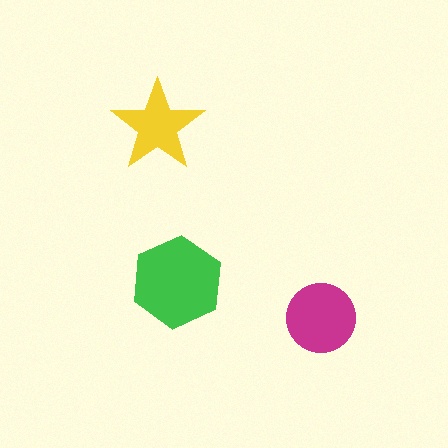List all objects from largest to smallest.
The green hexagon, the magenta circle, the yellow star.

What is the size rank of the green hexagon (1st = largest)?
1st.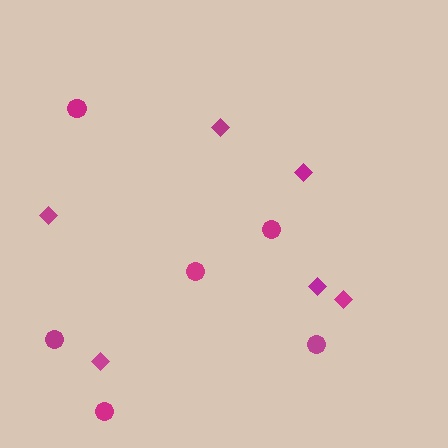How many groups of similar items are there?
There are 2 groups: one group of circles (6) and one group of diamonds (6).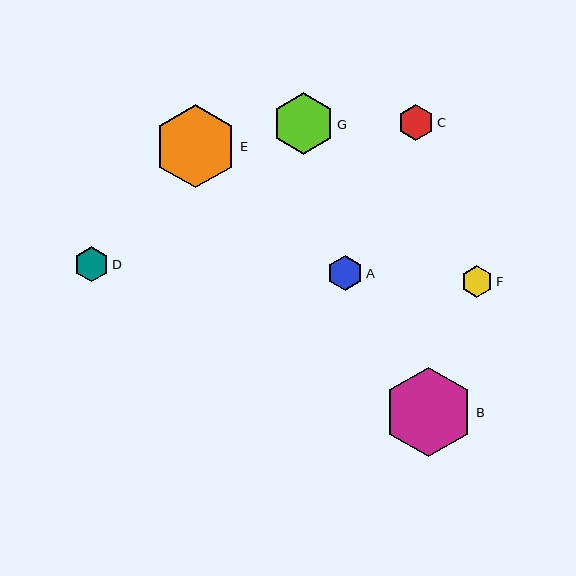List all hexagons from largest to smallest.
From largest to smallest: B, E, G, C, A, D, F.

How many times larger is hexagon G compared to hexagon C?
Hexagon G is approximately 1.7 times the size of hexagon C.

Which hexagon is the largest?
Hexagon B is the largest with a size of approximately 89 pixels.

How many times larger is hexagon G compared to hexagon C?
Hexagon G is approximately 1.7 times the size of hexagon C.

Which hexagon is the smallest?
Hexagon F is the smallest with a size of approximately 32 pixels.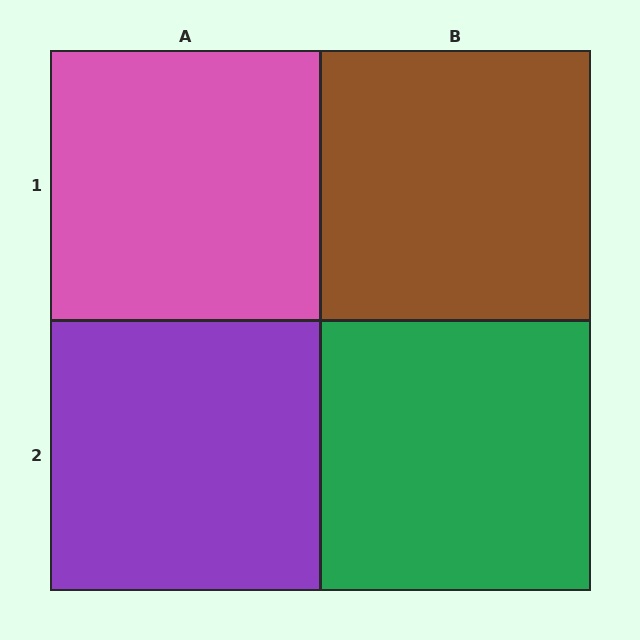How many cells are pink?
1 cell is pink.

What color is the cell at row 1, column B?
Brown.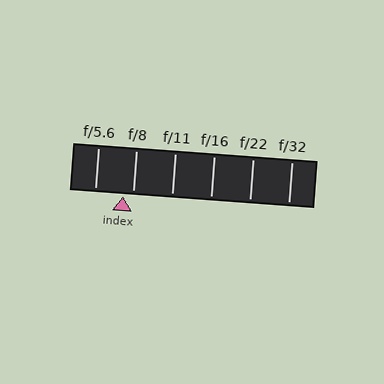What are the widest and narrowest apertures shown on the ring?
The widest aperture shown is f/5.6 and the narrowest is f/32.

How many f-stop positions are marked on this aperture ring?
There are 6 f-stop positions marked.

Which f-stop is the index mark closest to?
The index mark is closest to f/8.